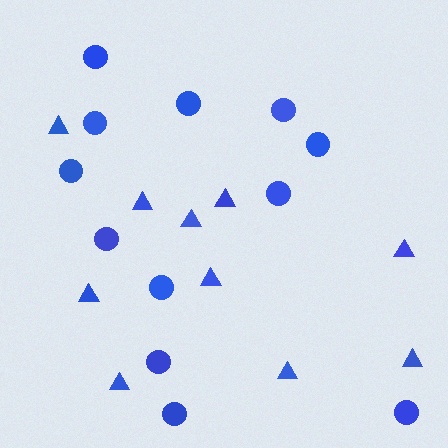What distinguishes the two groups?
There are 2 groups: one group of triangles (10) and one group of circles (12).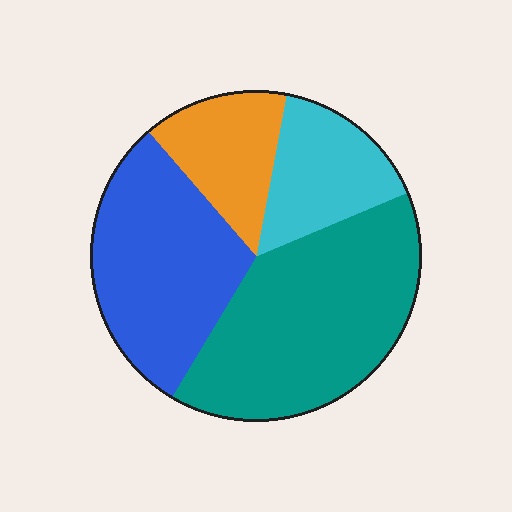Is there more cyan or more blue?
Blue.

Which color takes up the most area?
Teal, at roughly 40%.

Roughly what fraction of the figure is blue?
Blue covers 30% of the figure.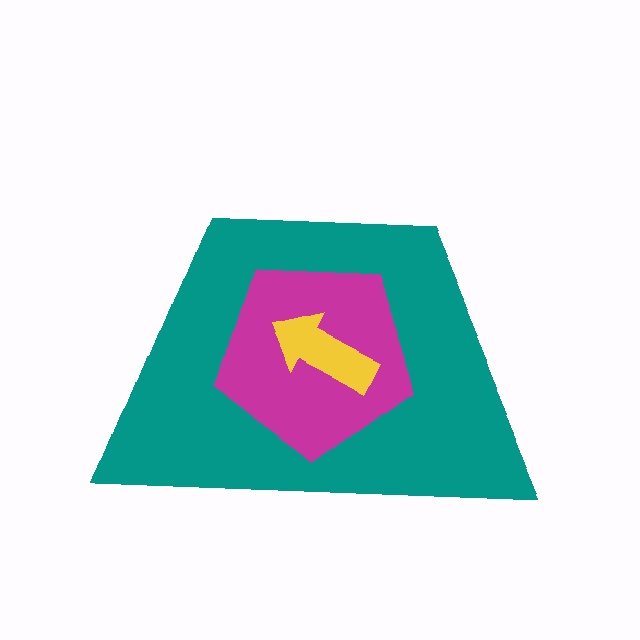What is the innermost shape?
The yellow arrow.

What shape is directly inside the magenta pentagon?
The yellow arrow.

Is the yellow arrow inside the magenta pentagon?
Yes.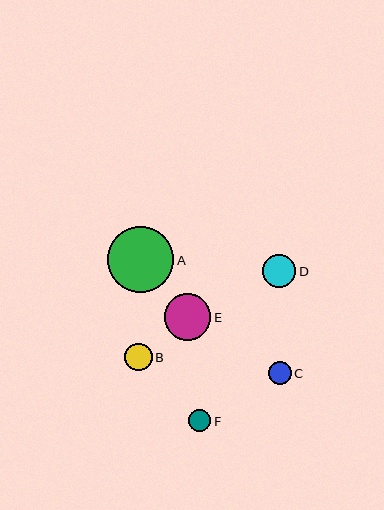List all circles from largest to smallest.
From largest to smallest: A, E, D, B, C, F.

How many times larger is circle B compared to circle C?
Circle B is approximately 1.2 times the size of circle C.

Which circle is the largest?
Circle A is the largest with a size of approximately 66 pixels.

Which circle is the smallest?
Circle F is the smallest with a size of approximately 22 pixels.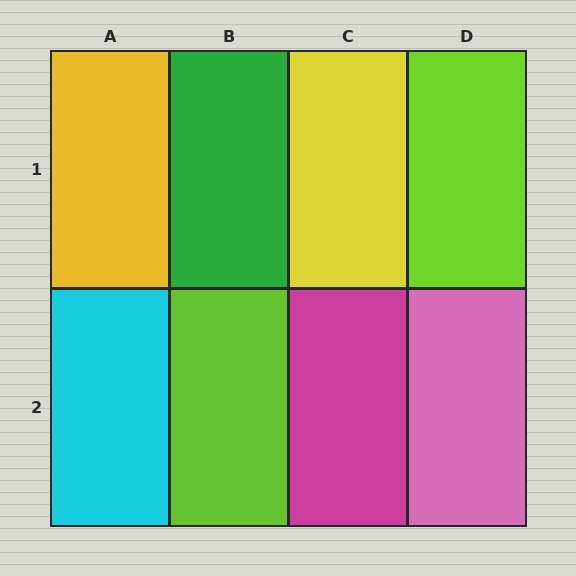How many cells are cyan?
1 cell is cyan.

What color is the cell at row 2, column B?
Lime.